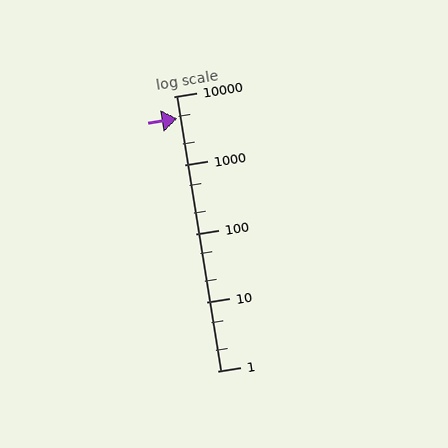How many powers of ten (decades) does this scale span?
The scale spans 4 decades, from 1 to 10000.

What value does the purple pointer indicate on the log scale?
The pointer indicates approximately 4800.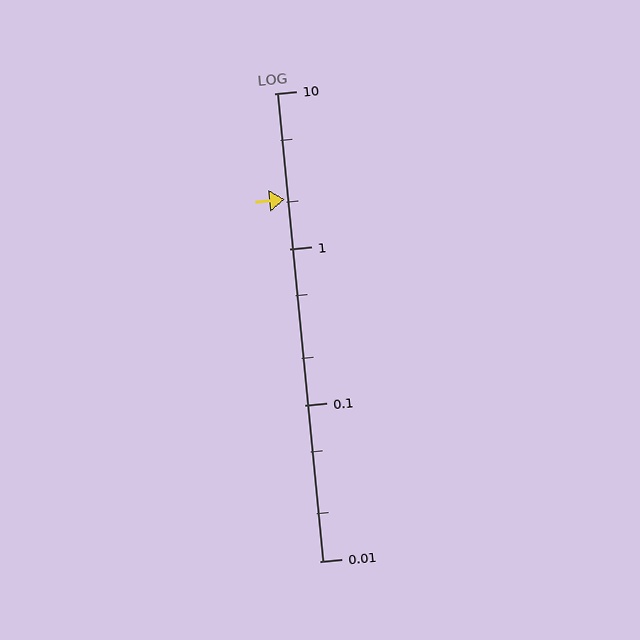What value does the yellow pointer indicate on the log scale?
The pointer indicates approximately 2.1.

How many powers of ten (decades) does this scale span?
The scale spans 3 decades, from 0.01 to 10.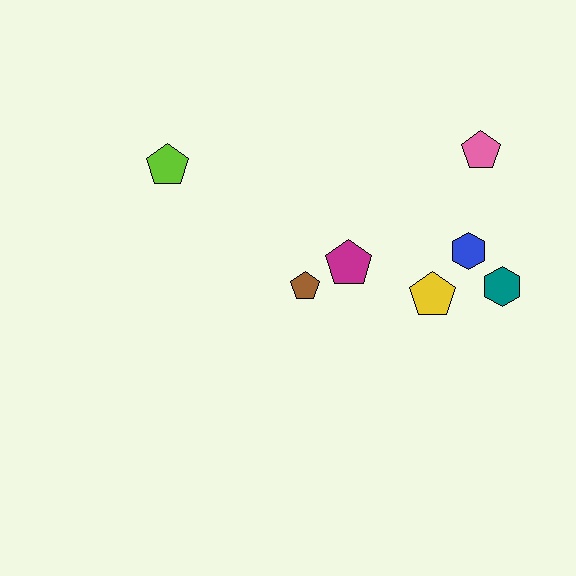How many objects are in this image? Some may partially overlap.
There are 7 objects.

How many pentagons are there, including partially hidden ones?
There are 5 pentagons.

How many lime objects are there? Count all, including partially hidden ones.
There is 1 lime object.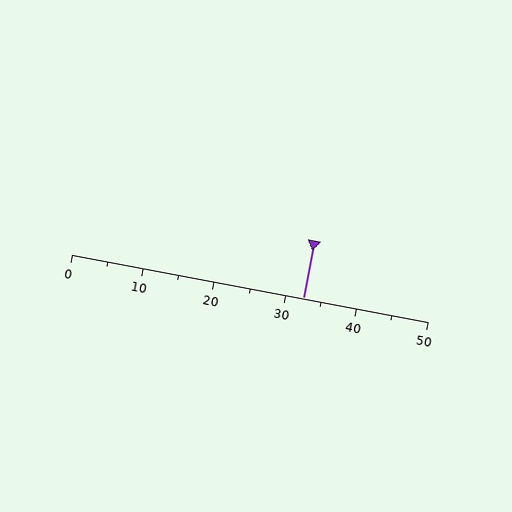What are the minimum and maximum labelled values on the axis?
The axis runs from 0 to 50.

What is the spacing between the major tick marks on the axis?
The major ticks are spaced 10 apart.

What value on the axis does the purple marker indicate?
The marker indicates approximately 32.5.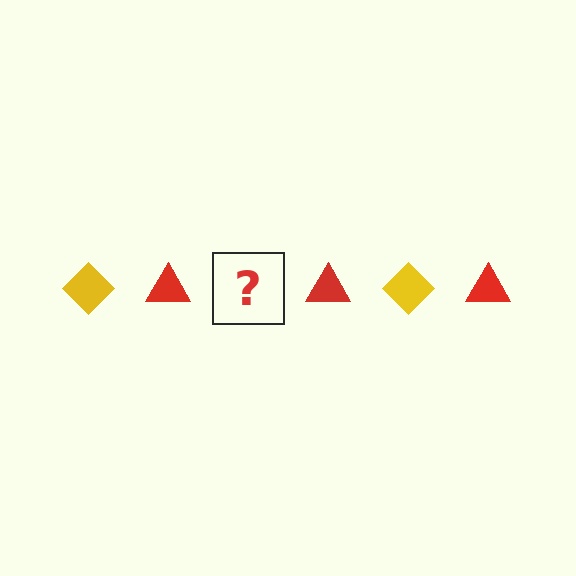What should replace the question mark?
The question mark should be replaced with a yellow diamond.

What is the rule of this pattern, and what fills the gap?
The rule is that the pattern alternates between yellow diamond and red triangle. The gap should be filled with a yellow diamond.